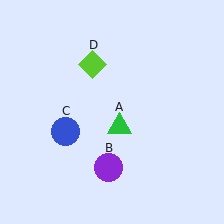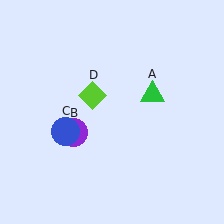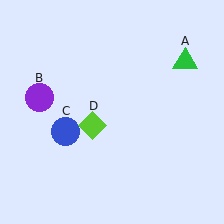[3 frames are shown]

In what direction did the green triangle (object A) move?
The green triangle (object A) moved up and to the right.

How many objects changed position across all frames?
3 objects changed position: green triangle (object A), purple circle (object B), lime diamond (object D).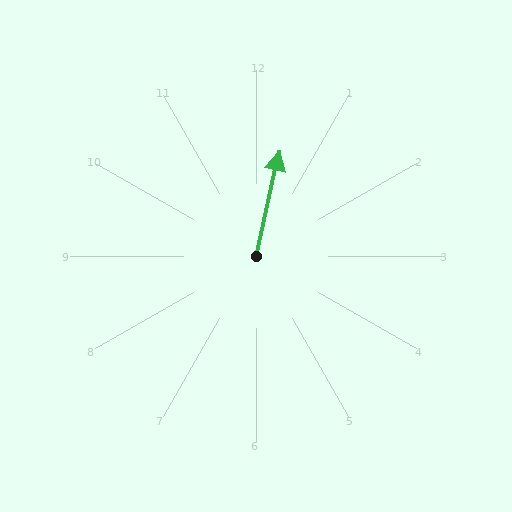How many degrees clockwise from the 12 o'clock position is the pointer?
Approximately 13 degrees.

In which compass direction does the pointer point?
North.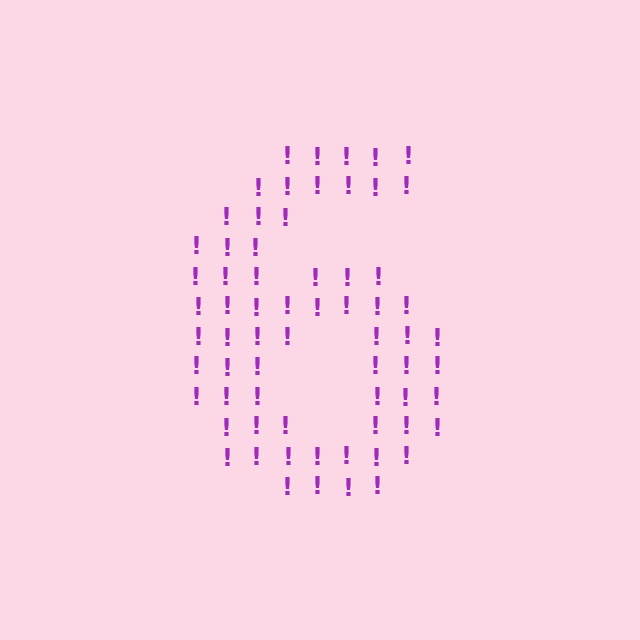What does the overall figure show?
The overall figure shows the digit 6.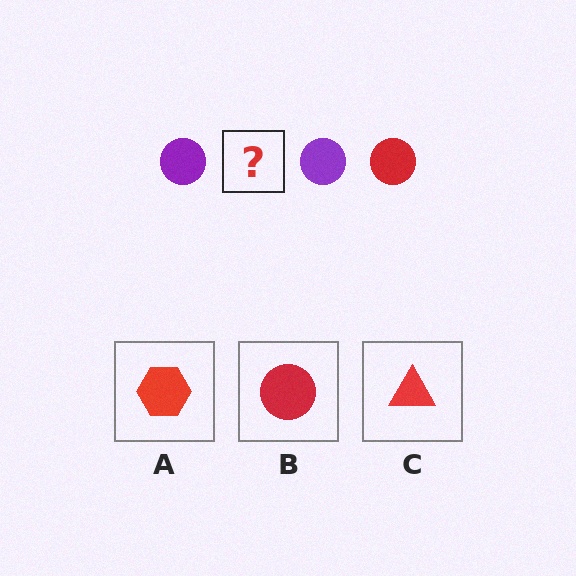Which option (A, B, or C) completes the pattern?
B.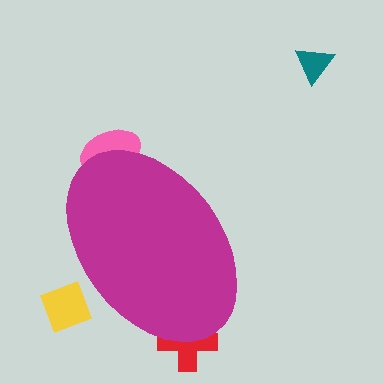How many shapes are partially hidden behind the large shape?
3 shapes are partially hidden.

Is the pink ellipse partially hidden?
Yes, the pink ellipse is partially hidden behind the magenta ellipse.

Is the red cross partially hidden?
Yes, the red cross is partially hidden behind the magenta ellipse.